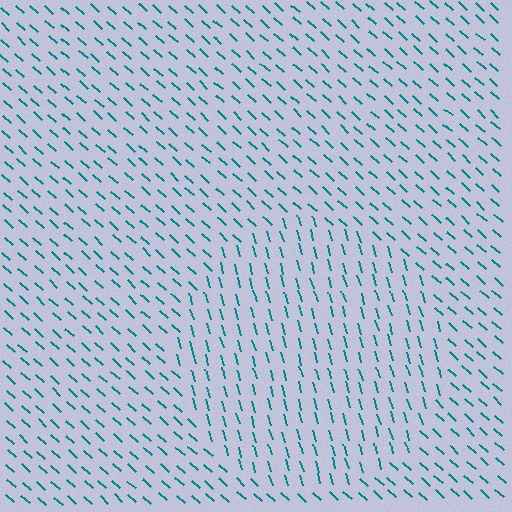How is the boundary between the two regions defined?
The boundary is defined purely by a change in line orientation (approximately 32 degrees difference). All lines are the same color and thickness.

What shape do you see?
I see a circle.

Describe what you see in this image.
The image is filled with small teal line segments. A circle region in the image has lines oriented differently from the surrounding lines, creating a visible texture boundary.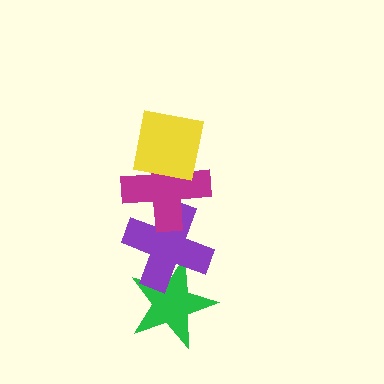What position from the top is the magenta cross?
The magenta cross is 2nd from the top.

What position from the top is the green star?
The green star is 4th from the top.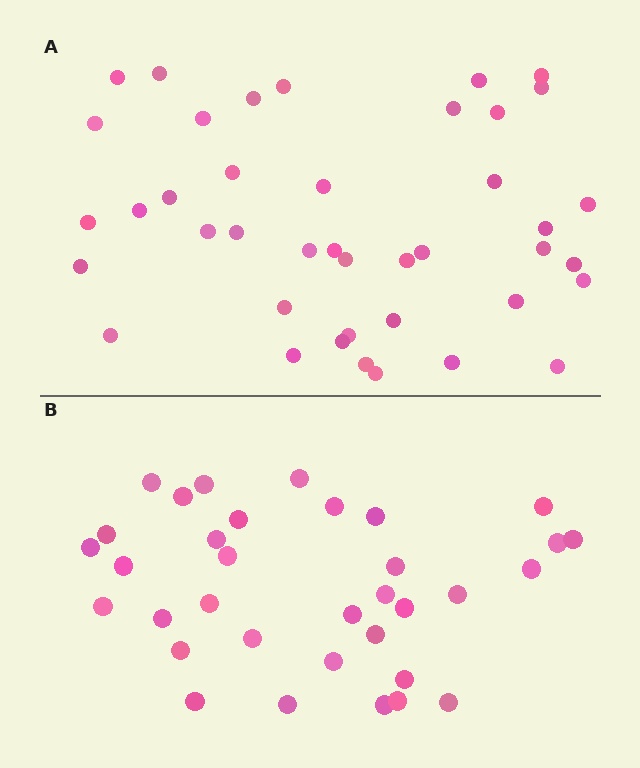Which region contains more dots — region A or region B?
Region A (the top region) has more dots.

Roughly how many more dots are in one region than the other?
Region A has roughly 8 or so more dots than region B.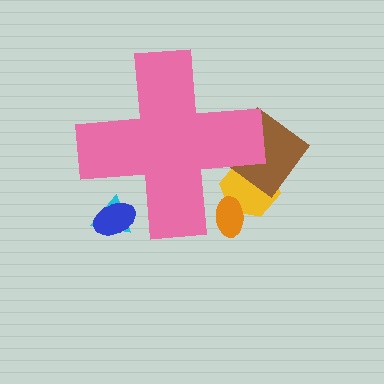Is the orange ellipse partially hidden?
Yes, the orange ellipse is partially hidden behind the pink cross.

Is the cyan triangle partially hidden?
Yes, the cyan triangle is partially hidden behind the pink cross.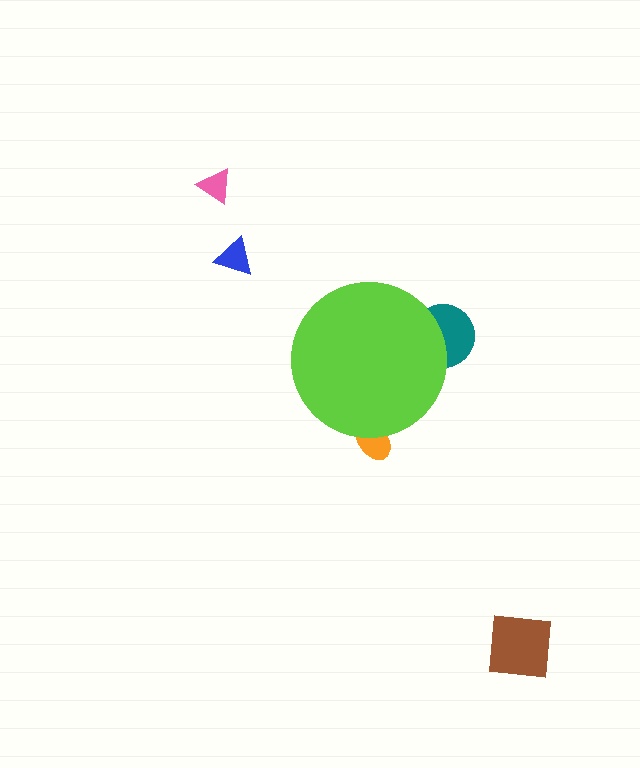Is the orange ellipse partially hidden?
Yes, the orange ellipse is partially hidden behind the lime circle.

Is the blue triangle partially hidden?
No, the blue triangle is fully visible.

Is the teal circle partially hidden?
Yes, the teal circle is partially hidden behind the lime circle.